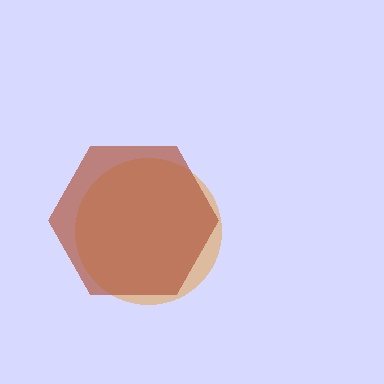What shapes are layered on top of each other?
The layered shapes are: an orange circle, a brown hexagon.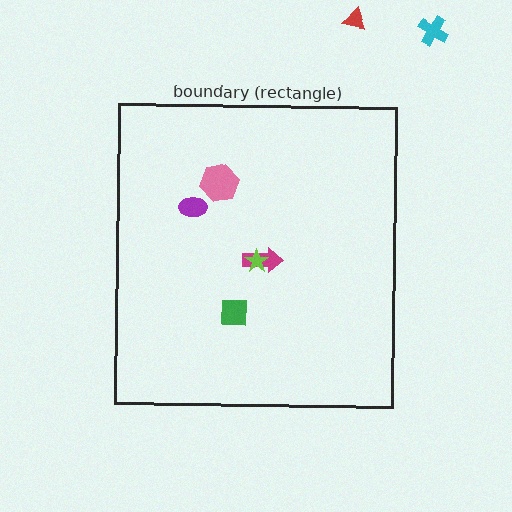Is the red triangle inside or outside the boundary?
Outside.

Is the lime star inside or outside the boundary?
Inside.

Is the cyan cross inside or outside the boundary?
Outside.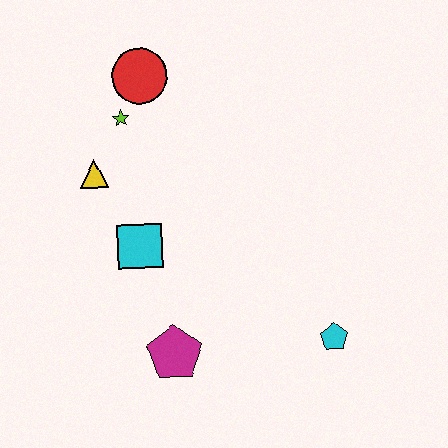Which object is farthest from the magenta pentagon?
The red circle is farthest from the magenta pentagon.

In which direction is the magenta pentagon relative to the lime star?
The magenta pentagon is below the lime star.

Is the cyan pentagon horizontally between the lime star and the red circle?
No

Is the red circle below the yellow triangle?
No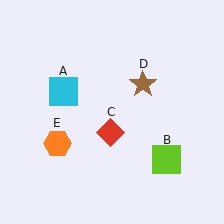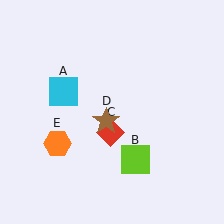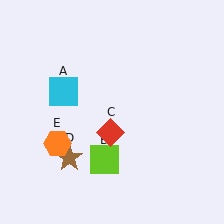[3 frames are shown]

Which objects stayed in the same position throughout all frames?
Cyan square (object A) and red diamond (object C) and orange hexagon (object E) remained stationary.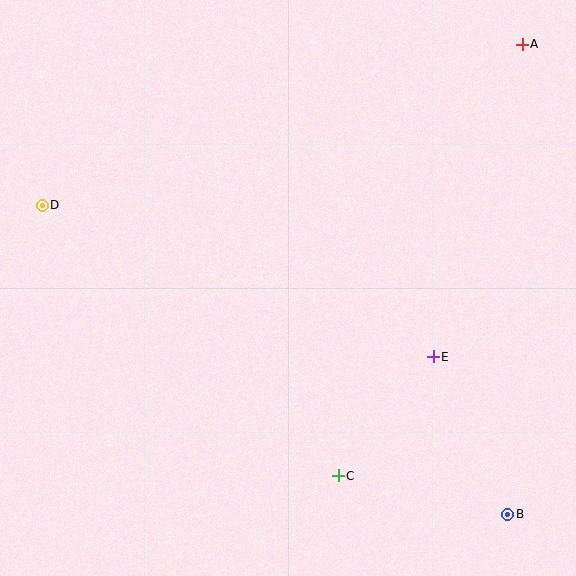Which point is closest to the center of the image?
Point E at (433, 357) is closest to the center.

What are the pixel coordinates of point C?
Point C is at (338, 476).